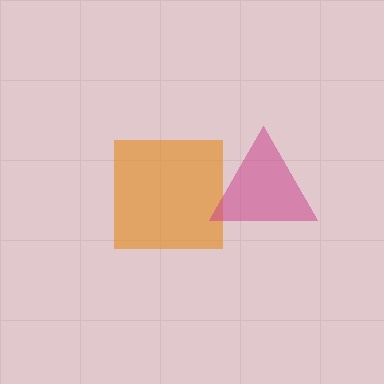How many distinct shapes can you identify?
There are 2 distinct shapes: an orange square, a magenta triangle.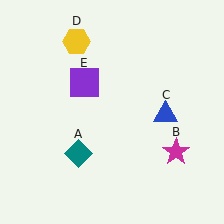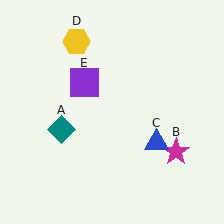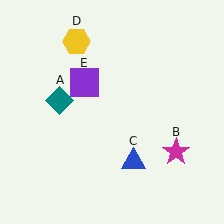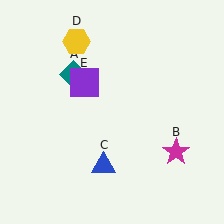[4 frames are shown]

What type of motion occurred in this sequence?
The teal diamond (object A), blue triangle (object C) rotated clockwise around the center of the scene.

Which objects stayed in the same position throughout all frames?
Magenta star (object B) and yellow hexagon (object D) and purple square (object E) remained stationary.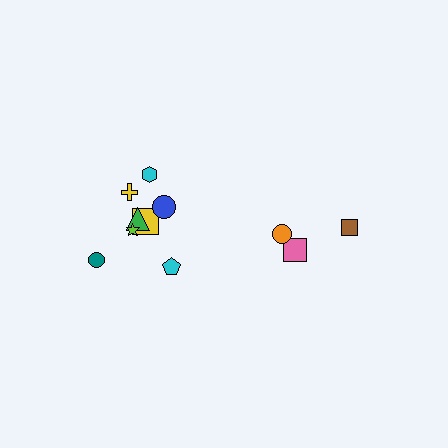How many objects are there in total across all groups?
There are 11 objects.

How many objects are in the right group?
There are 3 objects.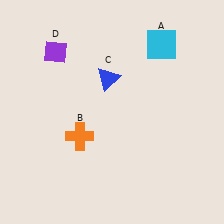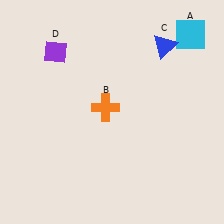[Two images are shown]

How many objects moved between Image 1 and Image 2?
3 objects moved between the two images.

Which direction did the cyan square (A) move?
The cyan square (A) moved right.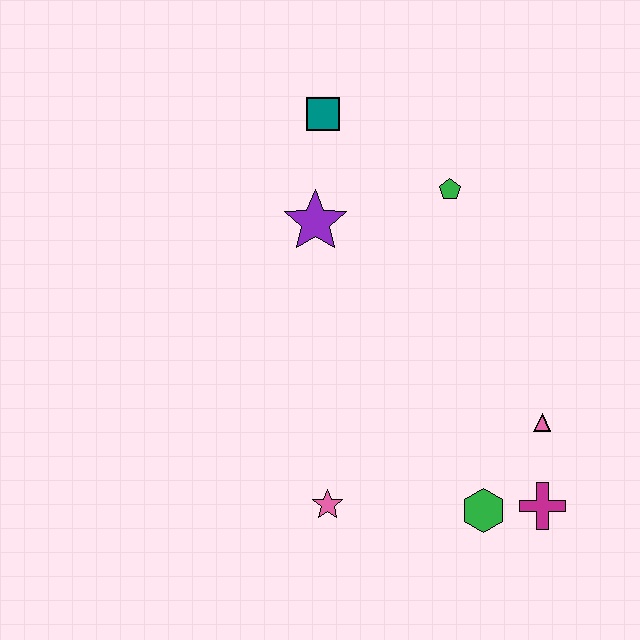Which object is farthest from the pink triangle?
The teal square is farthest from the pink triangle.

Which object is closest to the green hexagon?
The magenta cross is closest to the green hexagon.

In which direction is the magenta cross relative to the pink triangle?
The magenta cross is below the pink triangle.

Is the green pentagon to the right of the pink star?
Yes